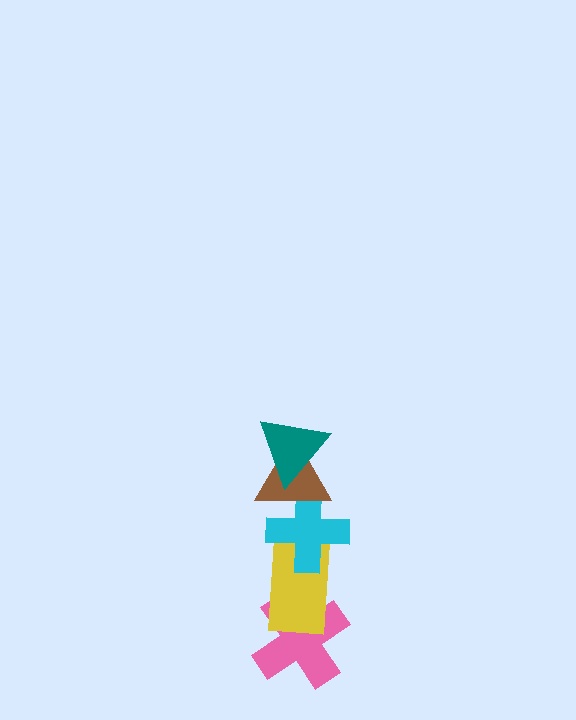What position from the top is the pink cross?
The pink cross is 5th from the top.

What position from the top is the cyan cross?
The cyan cross is 3rd from the top.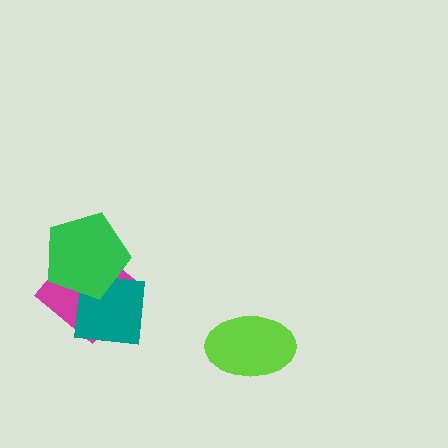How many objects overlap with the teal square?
2 objects overlap with the teal square.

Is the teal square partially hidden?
Yes, it is partially covered by another shape.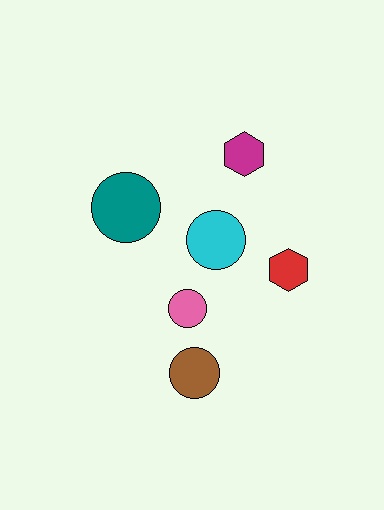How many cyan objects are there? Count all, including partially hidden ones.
There is 1 cyan object.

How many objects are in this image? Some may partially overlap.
There are 6 objects.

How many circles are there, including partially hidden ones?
There are 4 circles.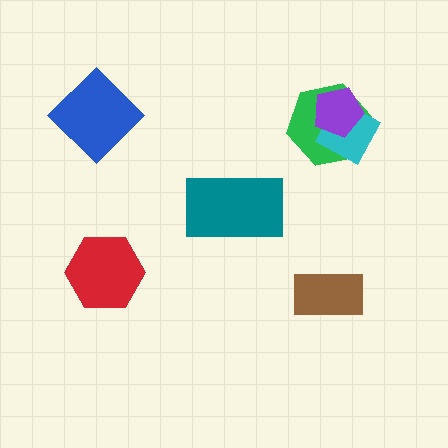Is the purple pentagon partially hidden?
No, no other shape covers it.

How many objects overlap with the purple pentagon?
2 objects overlap with the purple pentagon.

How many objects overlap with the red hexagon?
0 objects overlap with the red hexagon.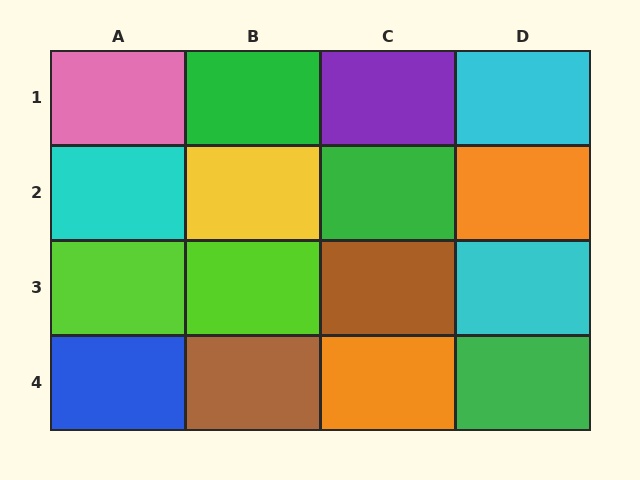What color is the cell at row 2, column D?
Orange.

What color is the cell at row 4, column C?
Orange.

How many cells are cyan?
3 cells are cyan.